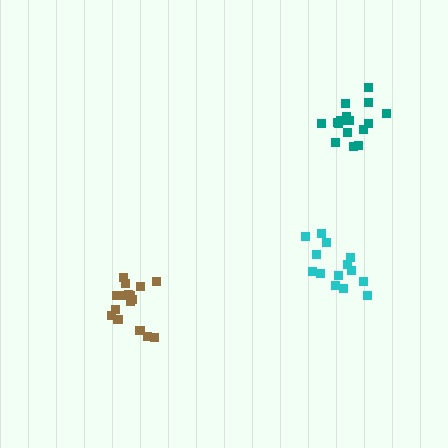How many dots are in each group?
Group 1: 16 dots, Group 2: 14 dots, Group 3: 16 dots (46 total).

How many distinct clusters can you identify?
There are 3 distinct clusters.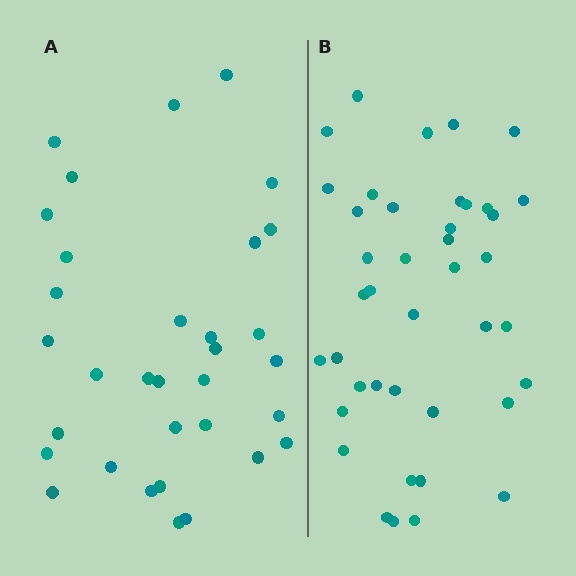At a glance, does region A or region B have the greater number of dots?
Region B (the right region) has more dots.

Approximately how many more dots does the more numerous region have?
Region B has roughly 8 or so more dots than region A.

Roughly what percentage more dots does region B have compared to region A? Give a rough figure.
About 25% more.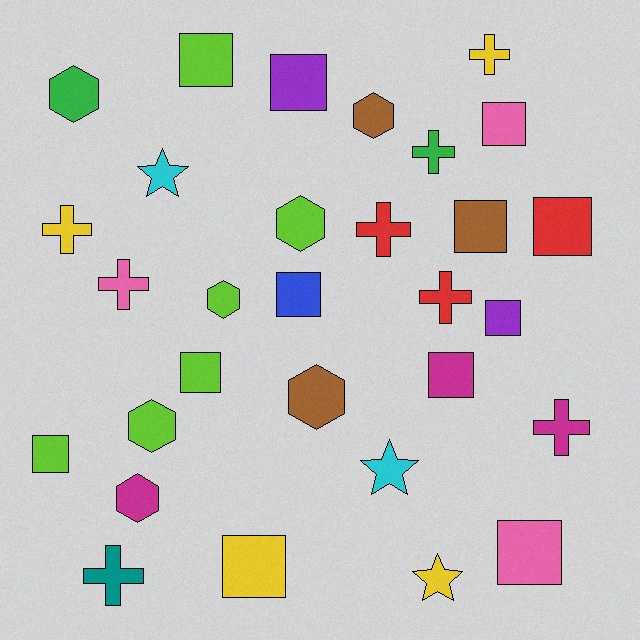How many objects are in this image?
There are 30 objects.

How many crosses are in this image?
There are 8 crosses.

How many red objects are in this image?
There are 3 red objects.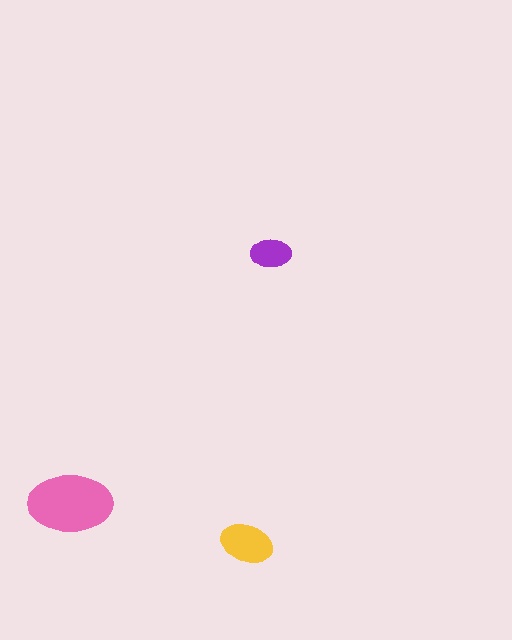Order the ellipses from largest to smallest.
the pink one, the yellow one, the purple one.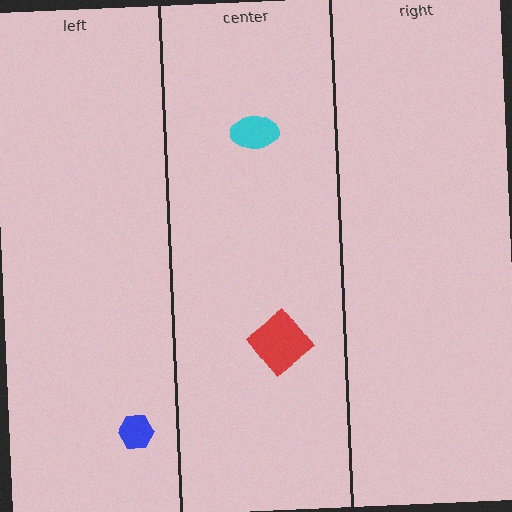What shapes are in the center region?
The cyan ellipse, the red diamond.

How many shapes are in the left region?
1.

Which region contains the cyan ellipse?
The center region.